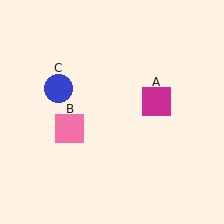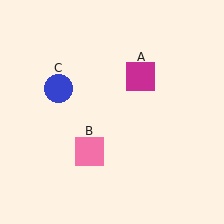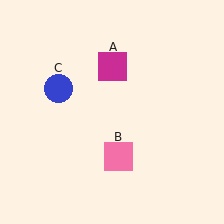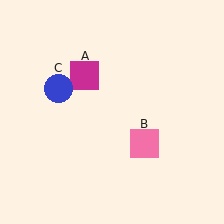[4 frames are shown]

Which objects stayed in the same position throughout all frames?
Blue circle (object C) remained stationary.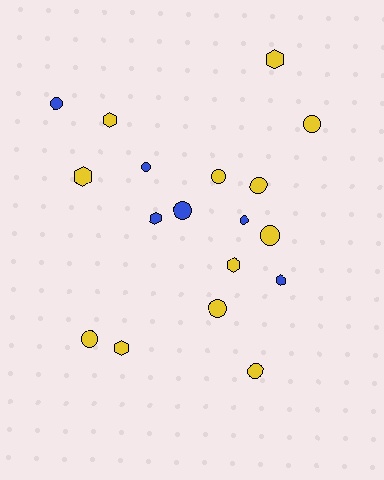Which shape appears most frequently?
Circle, with 11 objects.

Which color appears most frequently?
Yellow, with 12 objects.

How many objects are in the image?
There are 18 objects.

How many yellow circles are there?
There are 7 yellow circles.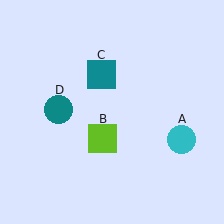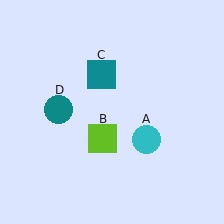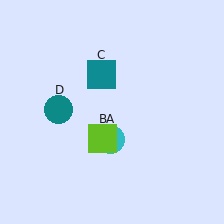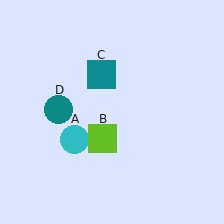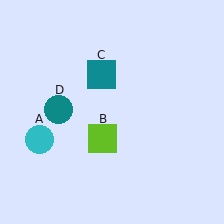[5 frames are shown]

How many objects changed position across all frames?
1 object changed position: cyan circle (object A).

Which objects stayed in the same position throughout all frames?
Lime square (object B) and teal square (object C) and teal circle (object D) remained stationary.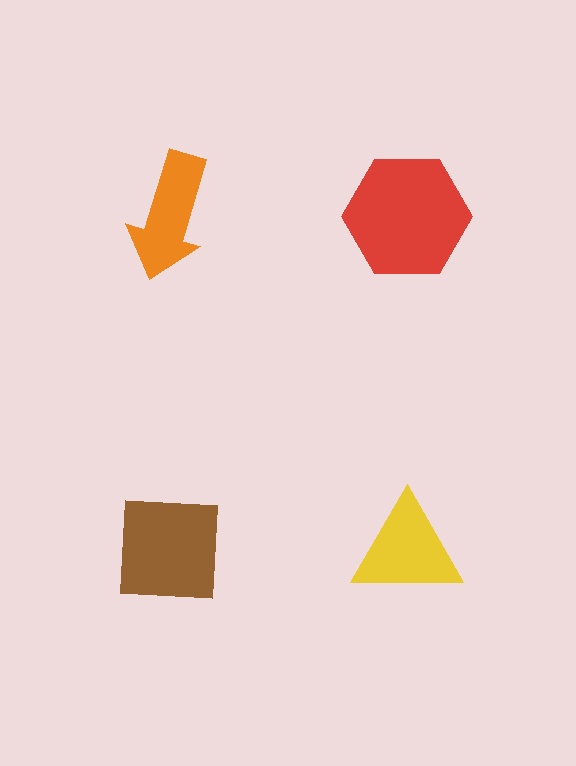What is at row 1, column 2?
A red hexagon.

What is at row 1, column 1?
An orange arrow.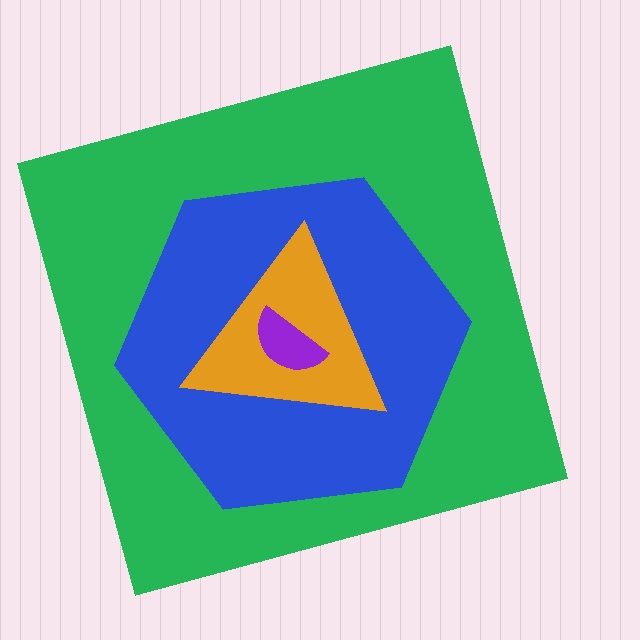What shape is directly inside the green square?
The blue hexagon.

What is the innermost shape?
The purple semicircle.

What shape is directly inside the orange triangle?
The purple semicircle.